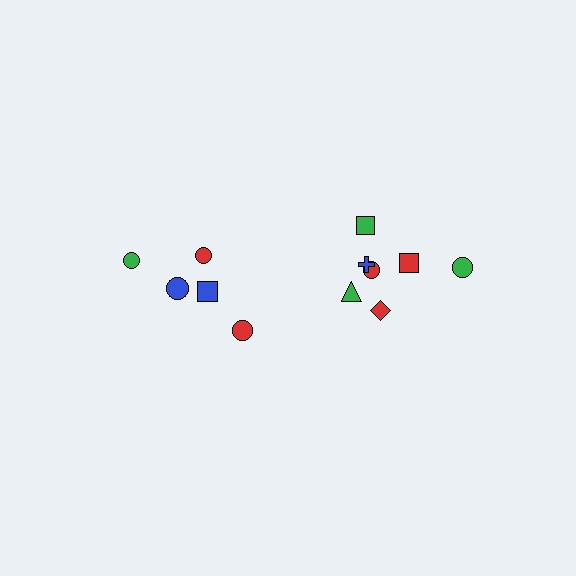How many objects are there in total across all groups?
There are 12 objects.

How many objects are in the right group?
There are 7 objects.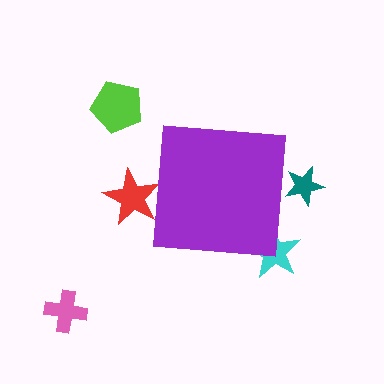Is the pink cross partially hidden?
No, the pink cross is fully visible.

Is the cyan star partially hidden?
Yes, the cyan star is partially hidden behind the purple square.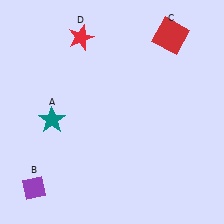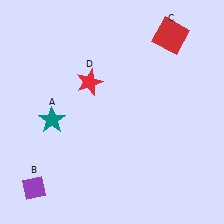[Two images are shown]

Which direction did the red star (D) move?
The red star (D) moved down.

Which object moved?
The red star (D) moved down.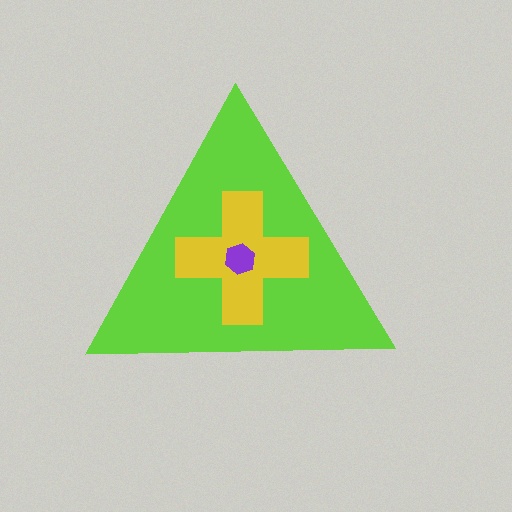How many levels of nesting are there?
3.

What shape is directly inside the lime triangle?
The yellow cross.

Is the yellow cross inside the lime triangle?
Yes.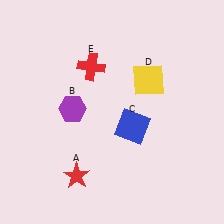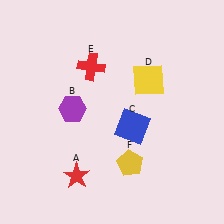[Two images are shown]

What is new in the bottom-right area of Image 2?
A yellow pentagon (F) was added in the bottom-right area of Image 2.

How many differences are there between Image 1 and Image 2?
There is 1 difference between the two images.